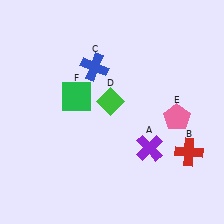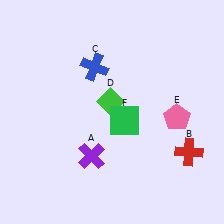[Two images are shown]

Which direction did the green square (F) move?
The green square (F) moved right.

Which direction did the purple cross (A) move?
The purple cross (A) moved left.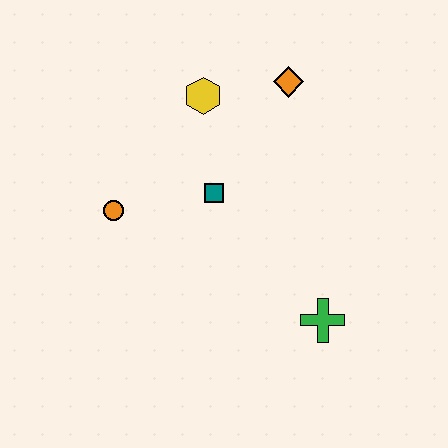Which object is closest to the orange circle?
The teal square is closest to the orange circle.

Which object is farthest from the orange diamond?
The green cross is farthest from the orange diamond.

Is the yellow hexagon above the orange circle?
Yes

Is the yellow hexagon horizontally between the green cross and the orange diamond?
No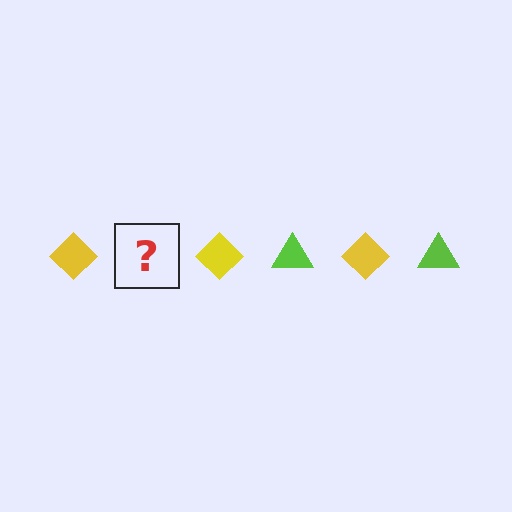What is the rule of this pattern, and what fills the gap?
The rule is that the pattern alternates between yellow diamond and lime triangle. The gap should be filled with a lime triangle.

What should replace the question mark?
The question mark should be replaced with a lime triangle.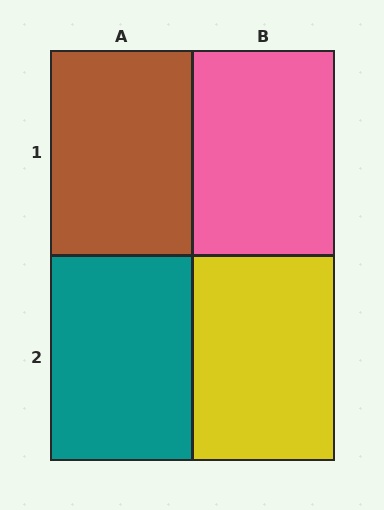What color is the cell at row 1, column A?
Brown.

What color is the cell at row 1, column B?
Pink.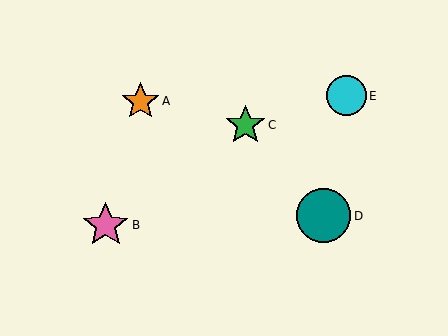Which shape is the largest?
The teal circle (labeled D) is the largest.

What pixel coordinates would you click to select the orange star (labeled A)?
Click at (140, 102) to select the orange star A.